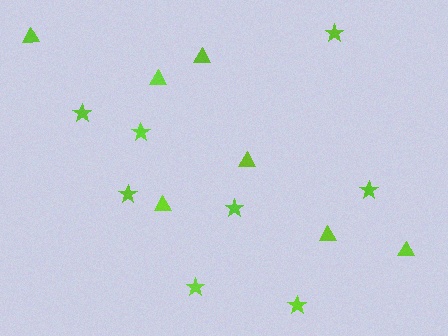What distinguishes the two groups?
There are 2 groups: one group of triangles (7) and one group of stars (8).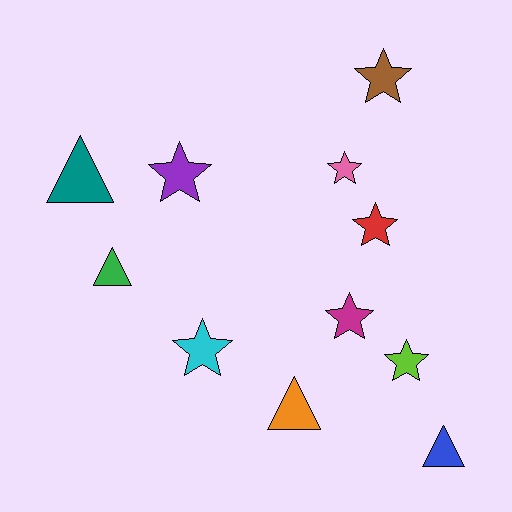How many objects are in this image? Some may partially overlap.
There are 11 objects.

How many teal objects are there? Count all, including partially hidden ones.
There is 1 teal object.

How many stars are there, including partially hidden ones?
There are 7 stars.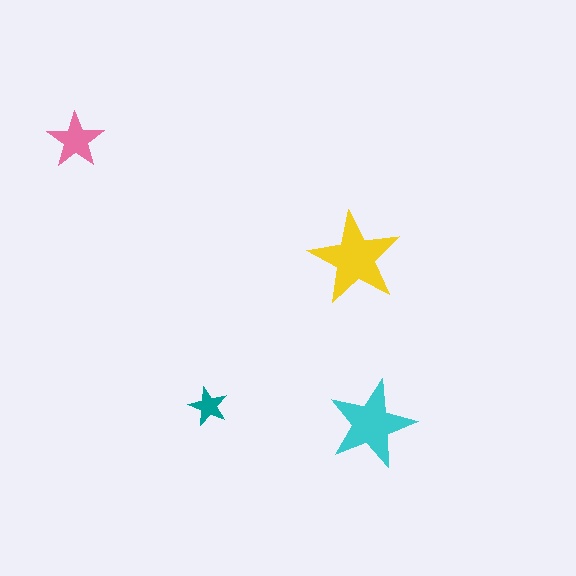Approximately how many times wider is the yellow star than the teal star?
About 2.5 times wider.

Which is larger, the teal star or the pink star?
The pink one.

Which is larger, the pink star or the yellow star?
The yellow one.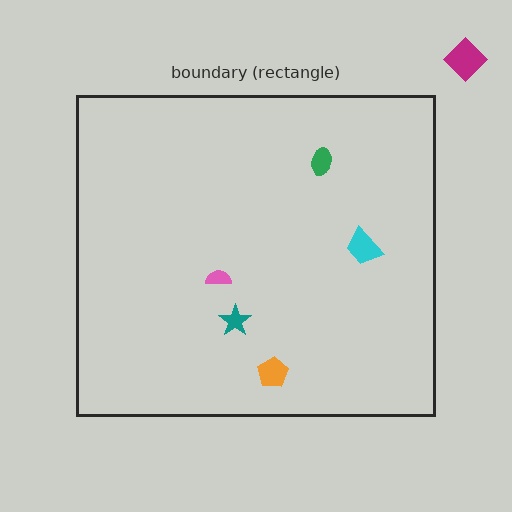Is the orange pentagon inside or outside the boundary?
Inside.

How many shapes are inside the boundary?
5 inside, 1 outside.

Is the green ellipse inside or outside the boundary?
Inside.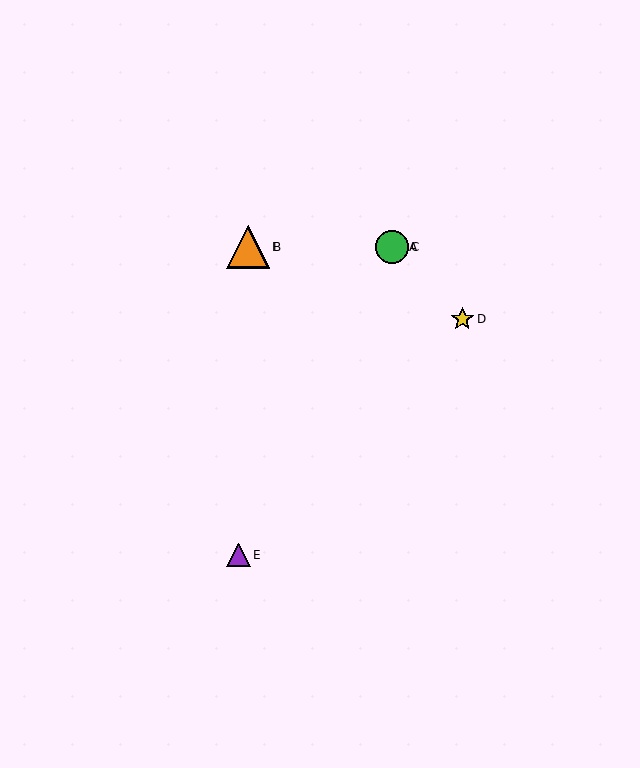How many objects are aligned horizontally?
4 objects (A, B, C, F) are aligned horizontally.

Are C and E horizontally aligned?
No, C is at y≈247 and E is at y≈555.